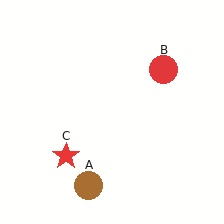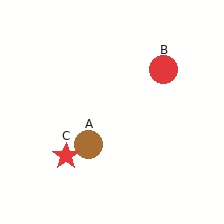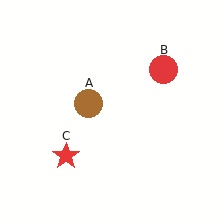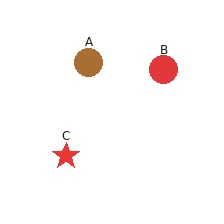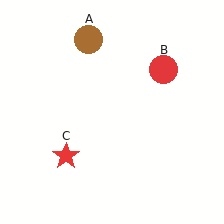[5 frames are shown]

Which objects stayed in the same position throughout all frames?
Red circle (object B) and red star (object C) remained stationary.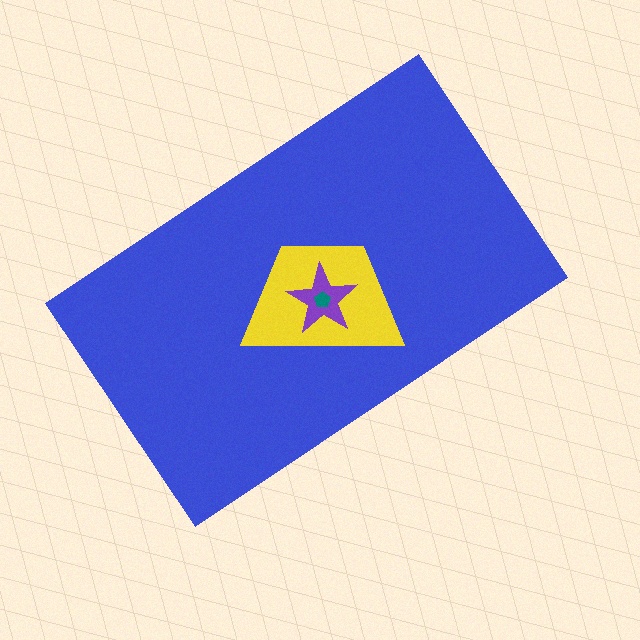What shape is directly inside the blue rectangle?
The yellow trapezoid.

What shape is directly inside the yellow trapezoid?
The purple star.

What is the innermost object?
The teal pentagon.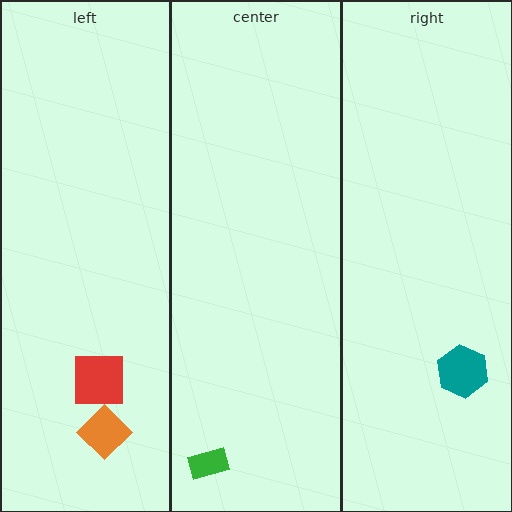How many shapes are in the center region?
1.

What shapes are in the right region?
The teal hexagon.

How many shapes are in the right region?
1.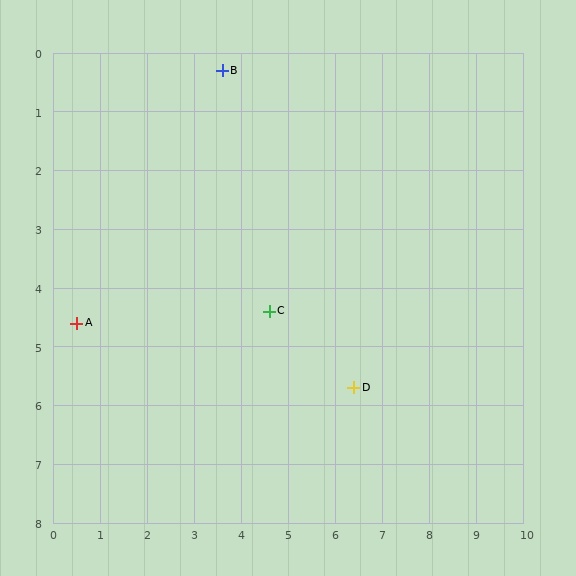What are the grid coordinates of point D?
Point D is at approximately (6.4, 5.7).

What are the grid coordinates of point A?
Point A is at approximately (0.5, 4.6).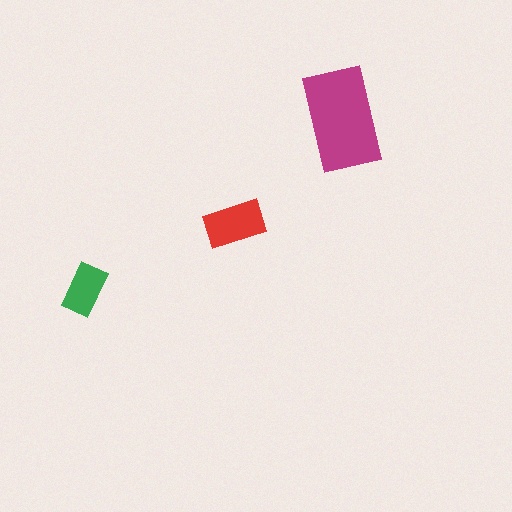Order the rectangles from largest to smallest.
the magenta one, the red one, the green one.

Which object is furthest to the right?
The magenta rectangle is rightmost.